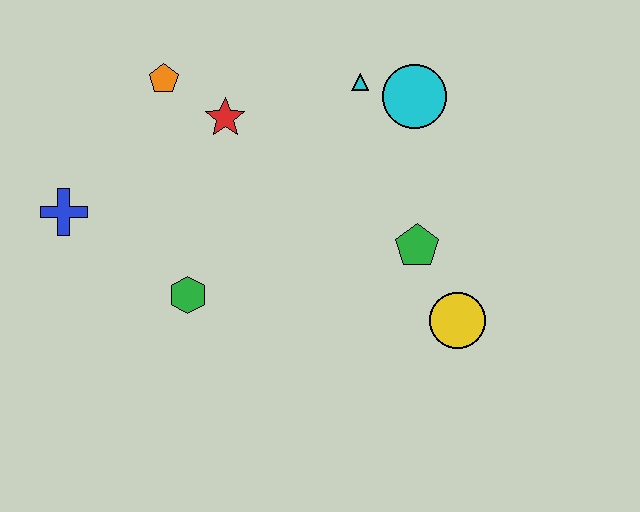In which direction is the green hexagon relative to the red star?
The green hexagon is below the red star.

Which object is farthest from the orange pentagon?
The yellow circle is farthest from the orange pentagon.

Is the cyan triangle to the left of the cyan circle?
Yes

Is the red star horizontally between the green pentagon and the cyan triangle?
No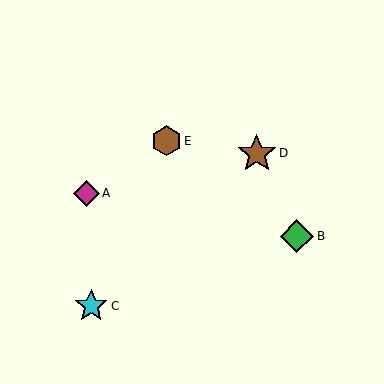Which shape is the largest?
The brown star (labeled D) is the largest.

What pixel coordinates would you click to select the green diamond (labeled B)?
Click at (297, 236) to select the green diamond B.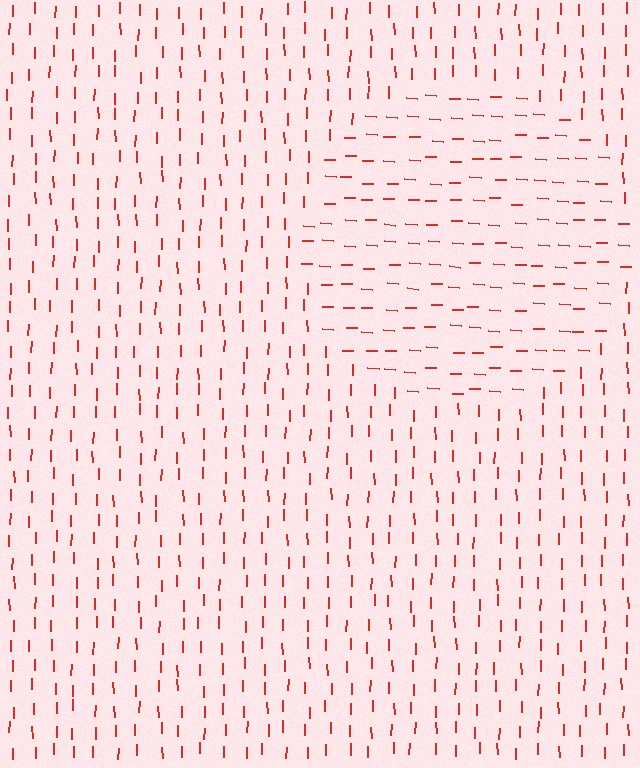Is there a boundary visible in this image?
Yes, there is a texture boundary formed by a change in line orientation.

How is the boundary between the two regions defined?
The boundary is defined purely by a change in line orientation (approximately 86 degrees difference). All lines are the same color and thickness.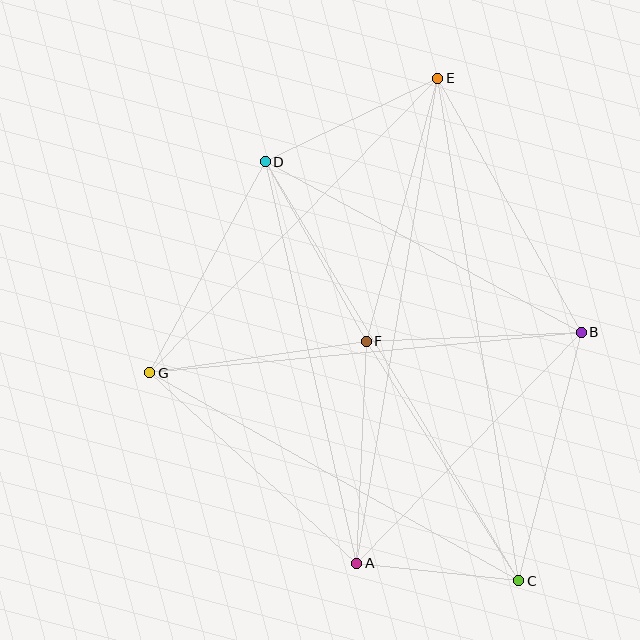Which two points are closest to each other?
Points A and C are closest to each other.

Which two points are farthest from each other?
Points C and E are farthest from each other.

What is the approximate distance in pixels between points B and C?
The distance between B and C is approximately 257 pixels.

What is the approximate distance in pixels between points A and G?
The distance between A and G is approximately 281 pixels.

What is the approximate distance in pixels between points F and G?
The distance between F and G is approximately 219 pixels.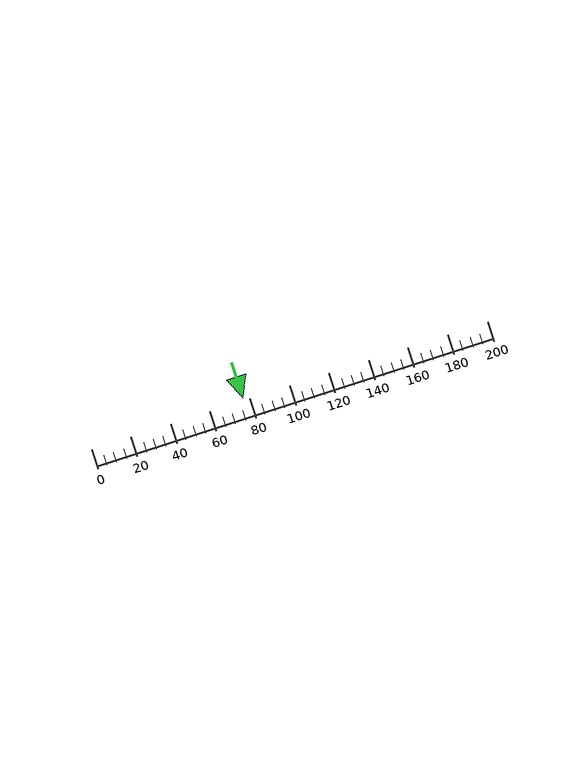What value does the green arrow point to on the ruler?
The green arrow points to approximately 77.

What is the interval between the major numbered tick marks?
The major tick marks are spaced 20 units apart.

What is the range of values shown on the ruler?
The ruler shows values from 0 to 200.